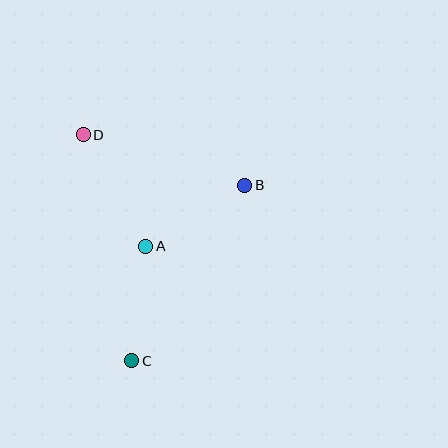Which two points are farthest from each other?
Points C and D are farthest from each other.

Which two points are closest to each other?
Points A and C are closest to each other.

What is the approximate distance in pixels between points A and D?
The distance between A and D is approximately 128 pixels.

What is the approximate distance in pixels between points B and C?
The distance between B and C is approximately 209 pixels.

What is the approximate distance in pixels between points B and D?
The distance between B and D is approximately 169 pixels.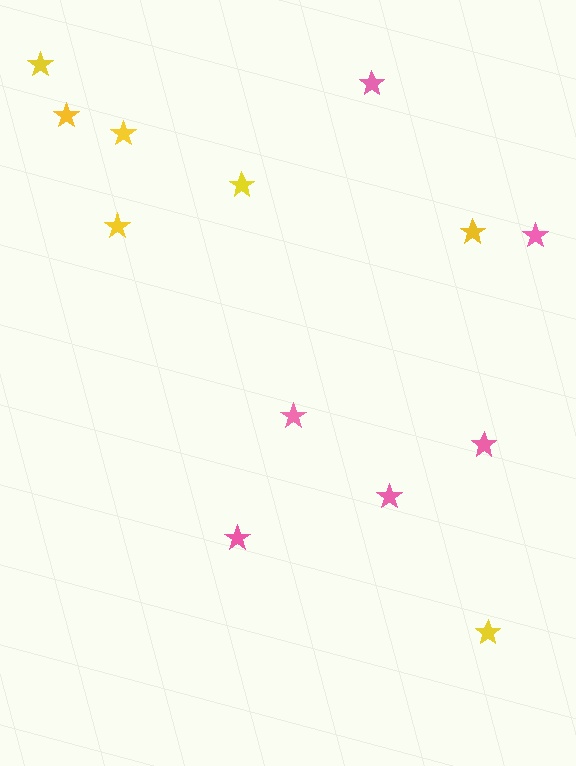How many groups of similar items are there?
There are 2 groups: one group of yellow stars (7) and one group of pink stars (6).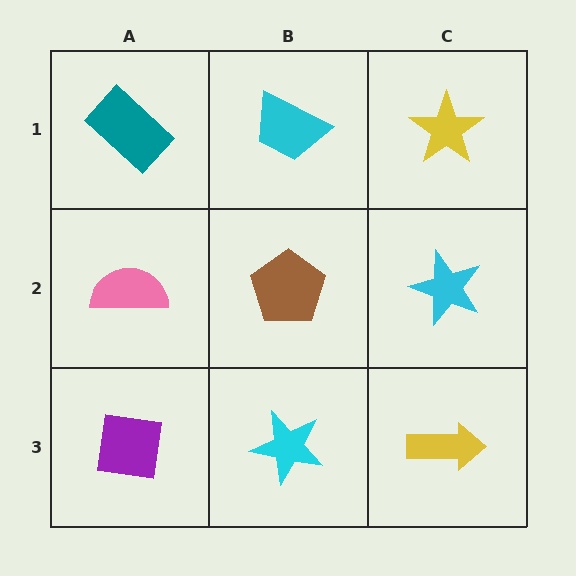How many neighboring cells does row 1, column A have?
2.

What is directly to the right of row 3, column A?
A cyan star.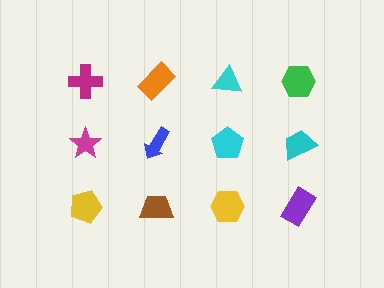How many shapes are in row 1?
4 shapes.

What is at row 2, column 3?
A cyan pentagon.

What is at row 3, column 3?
A yellow hexagon.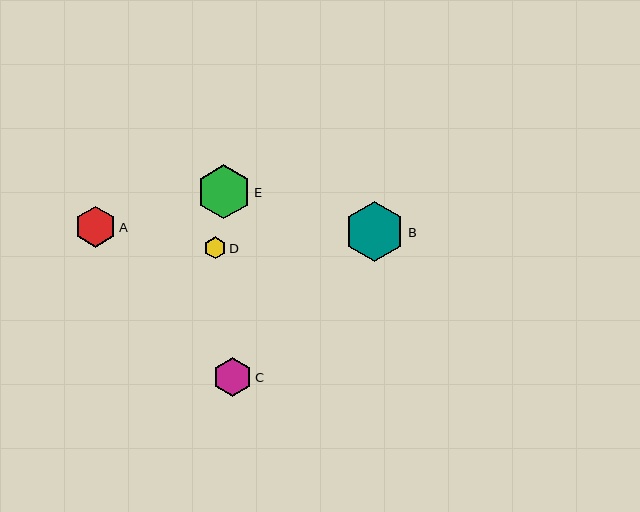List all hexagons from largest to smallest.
From largest to smallest: B, E, A, C, D.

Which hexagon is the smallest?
Hexagon D is the smallest with a size of approximately 22 pixels.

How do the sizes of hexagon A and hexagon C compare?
Hexagon A and hexagon C are approximately the same size.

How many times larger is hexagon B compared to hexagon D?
Hexagon B is approximately 2.7 times the size of hexagon D.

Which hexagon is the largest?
Hexagon B is the largest with a size of approximately 60 pixels.